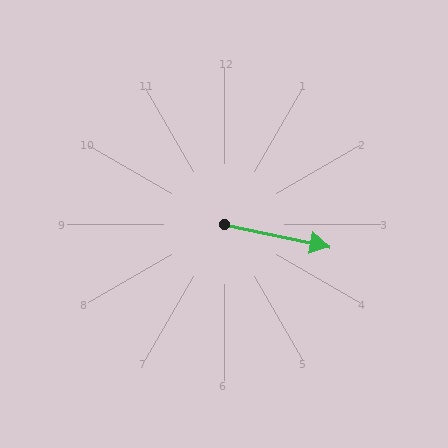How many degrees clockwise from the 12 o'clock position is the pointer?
Approximately 102 degrees.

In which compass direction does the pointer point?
East.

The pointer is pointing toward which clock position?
Roughly 3 o'clock.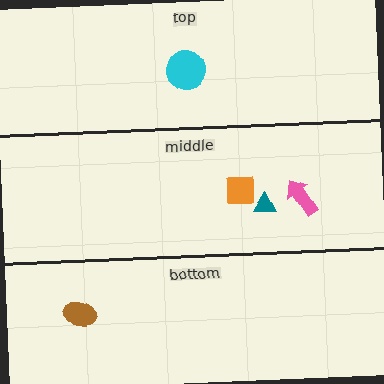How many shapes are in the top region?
1.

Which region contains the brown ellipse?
The bottom region.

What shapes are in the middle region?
The teal triangle, the pink arrow, the orange square.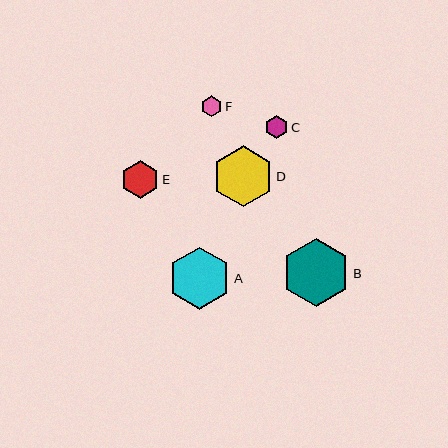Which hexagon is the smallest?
Hexagon F is the smallest with a size of approximately 21 pixels.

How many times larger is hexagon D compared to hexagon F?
Hexagon D is approximately 2.9 times the size of hexagon F.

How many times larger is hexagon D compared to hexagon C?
Hexagon D is approximately 2.6 times the size of hexagon C.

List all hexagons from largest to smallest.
From largest to smallest: B, A, D, E, C, F.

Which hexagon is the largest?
Hexagon B is the largest with a size of approximately 68 pixels.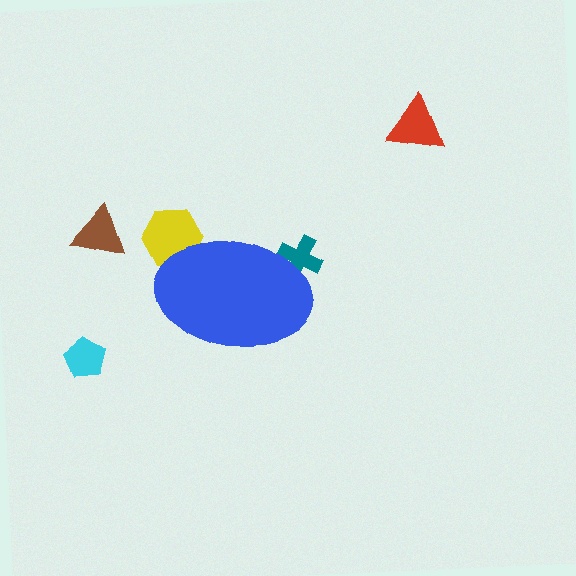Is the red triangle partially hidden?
No, the red triangle is fully visible.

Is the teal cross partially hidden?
Yes, the teal cross is partially hidden behind the blue ellipse.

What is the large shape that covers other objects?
A blue ellipse.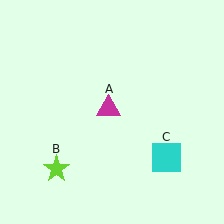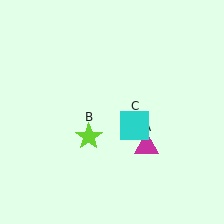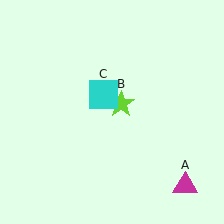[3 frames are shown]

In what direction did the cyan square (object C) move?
The cyan square (object C) moved up and to the left.